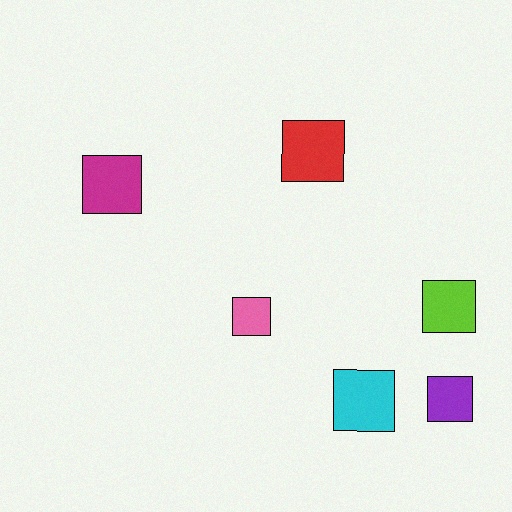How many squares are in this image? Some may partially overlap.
There are 6 squares.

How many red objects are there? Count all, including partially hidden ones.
There is 1 red object.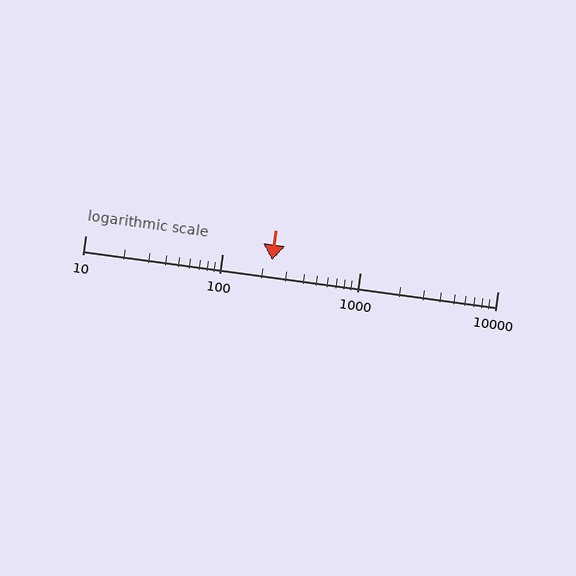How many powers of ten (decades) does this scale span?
The scale spans 3 decades, from 10 to 10000.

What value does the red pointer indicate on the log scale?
The pointer indicates approximately 230.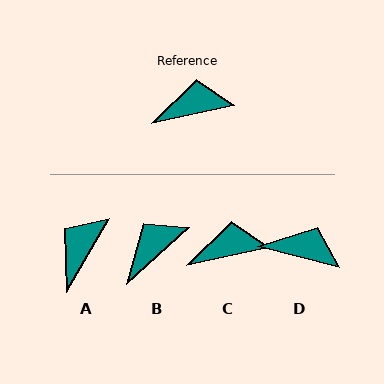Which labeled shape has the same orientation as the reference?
C.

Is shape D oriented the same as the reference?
No, it is off by about 27 degrees.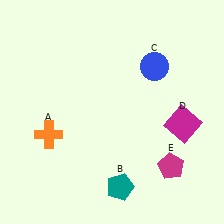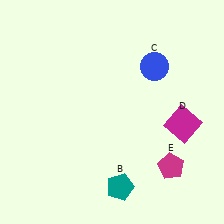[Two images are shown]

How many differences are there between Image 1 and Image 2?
There is 1 difference between the two images.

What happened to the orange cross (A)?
The orange cross (A) was removed in Image 2. It was in the bottom-left area of Image 1.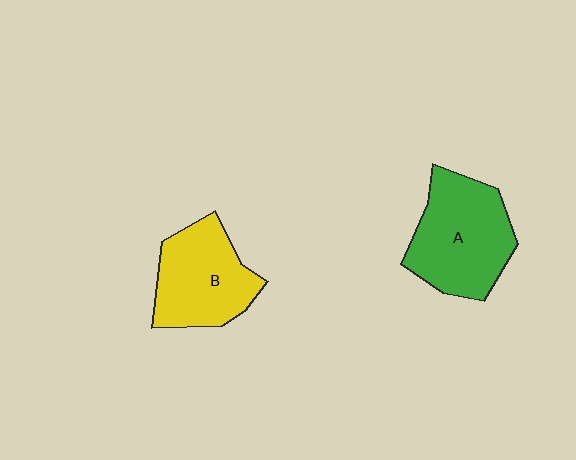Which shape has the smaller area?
Shape B (yellow).